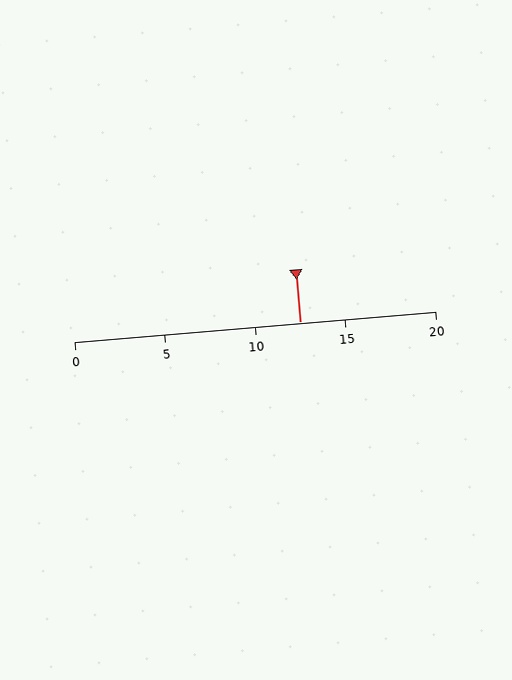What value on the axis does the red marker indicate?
The marker indicates approximately 12.5.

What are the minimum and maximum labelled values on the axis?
The axis runs from 0 to 20.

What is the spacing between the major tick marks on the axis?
The major ticks are spaced 5 apart.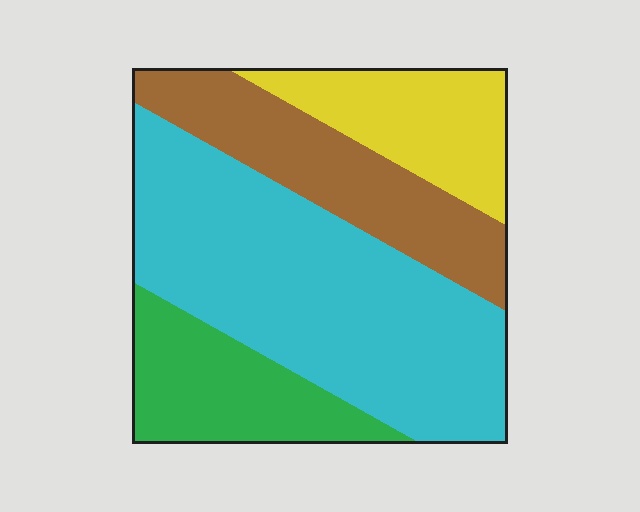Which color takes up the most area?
Cyan, at roughly 45%.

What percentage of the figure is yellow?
Yellow covers around 15% of the figure.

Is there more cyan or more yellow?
Cyan.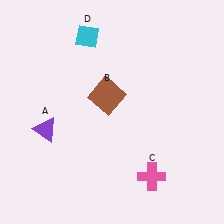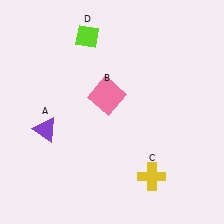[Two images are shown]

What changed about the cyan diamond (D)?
In Image 1, D is cyan. In Image 2, it changed to lime.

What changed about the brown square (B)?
In Image 1, B is brown. In Image 2, it changed to pink.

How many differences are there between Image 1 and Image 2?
There are 3 differences between the two images.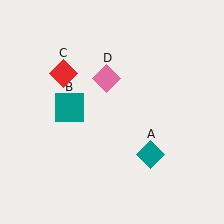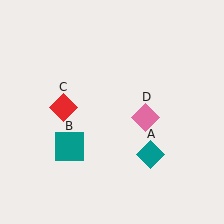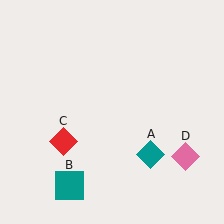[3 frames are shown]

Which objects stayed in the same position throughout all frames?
Teal diamond (object A) remained stationary.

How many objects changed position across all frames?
3 objects changed position: teal square (object B), red diamond (object C), pink diamond (object D).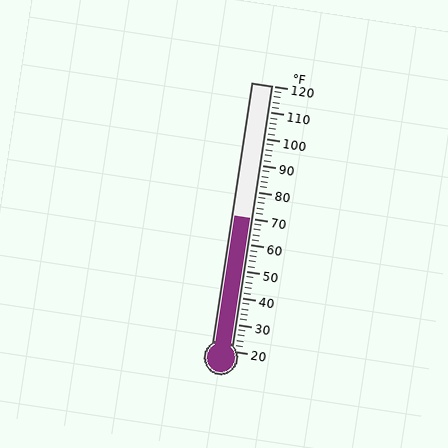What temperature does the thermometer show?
The thermometer shows approximately 70°F.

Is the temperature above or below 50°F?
The temperature is above 50°F.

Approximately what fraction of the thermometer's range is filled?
The thermometer is filled to approximately 50% of its range.